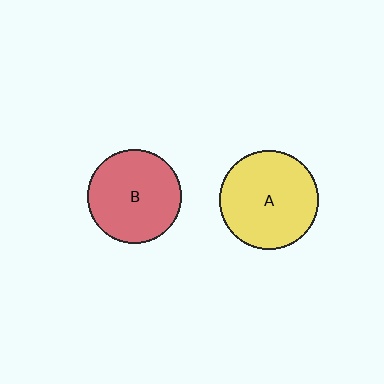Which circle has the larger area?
Circle A (yellow).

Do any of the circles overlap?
No, none of the circles overlap.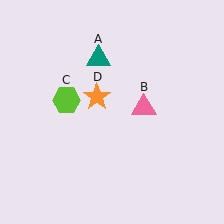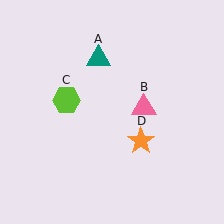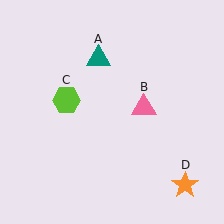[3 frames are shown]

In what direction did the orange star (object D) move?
The orange star (object D) moved down and to the right.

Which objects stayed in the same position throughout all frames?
Teal triangle (object A) and pink triangle (object B) and lime hexagon (object C) remained stationary.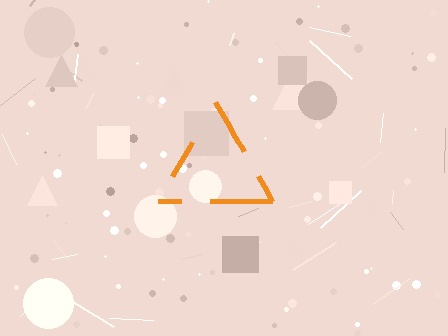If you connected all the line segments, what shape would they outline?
They would outline a triangle.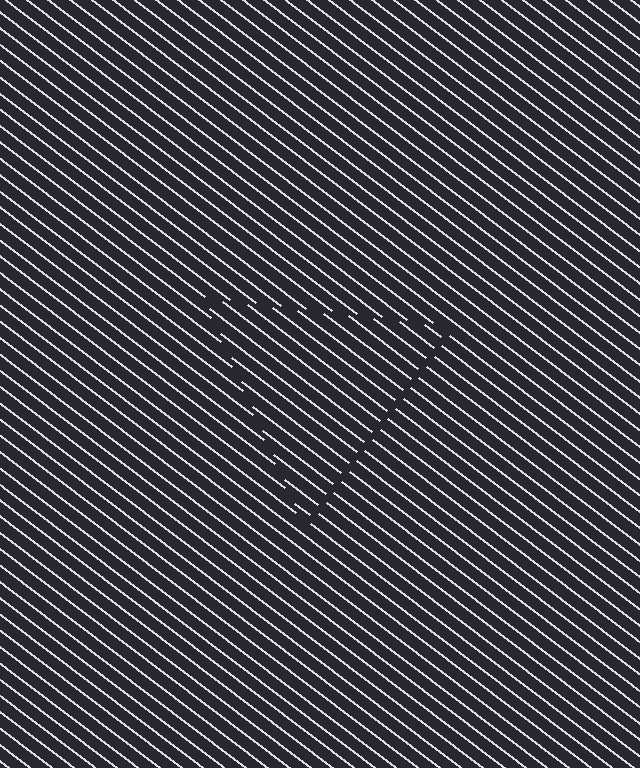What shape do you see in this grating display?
An illusory triangle. The interior of the shape contains the same grating, shifted by half a period — the contour is defined by the phase discontinuity where line-ends from the inner and outer gratings abut.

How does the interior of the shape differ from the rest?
The interior of the shape contains the same grating, shifted by half a period — the contour is defined by the phase discontinuity where line-ends from the inner and outer gratings abut.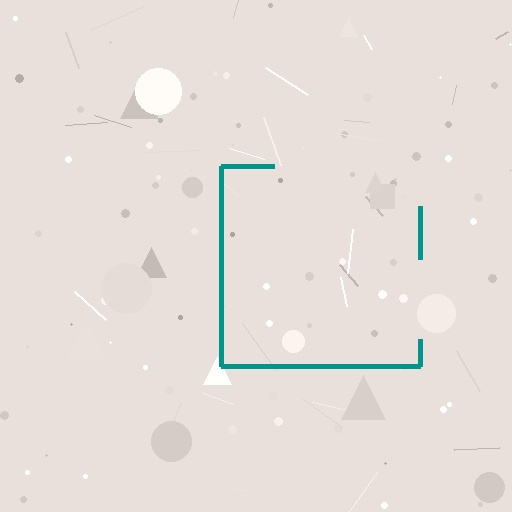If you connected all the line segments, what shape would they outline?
They would outline a square.